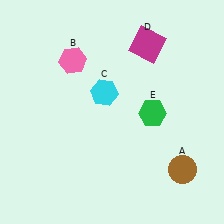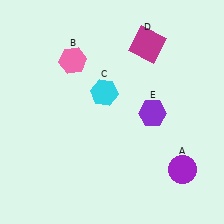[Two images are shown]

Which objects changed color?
A changed from brown to purple. E changed from green to purple.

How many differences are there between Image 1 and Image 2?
There are 2 differences between the two images.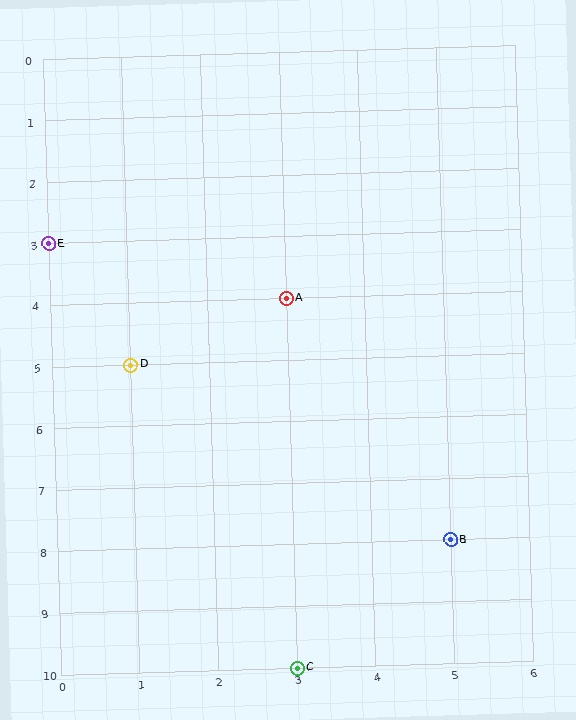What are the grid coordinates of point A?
Point A is at grid coordinates (3, 4).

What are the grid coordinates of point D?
Point D is at grid coordinates (1, 5).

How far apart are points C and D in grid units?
Points C and D are 2 columns and 5 rows apart (about 5.4 grid units diagonally).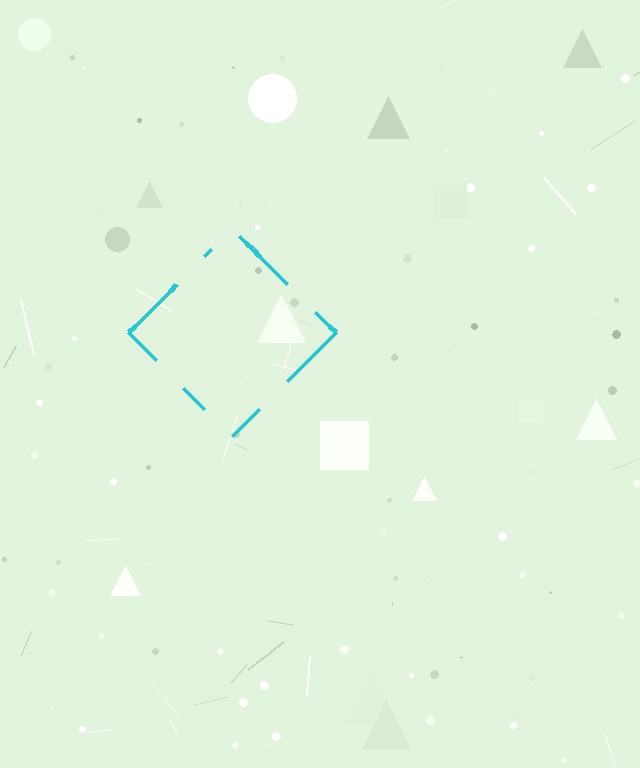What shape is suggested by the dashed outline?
The dashed outline suggests a diamond.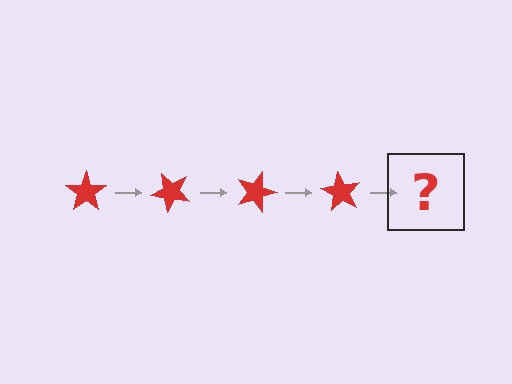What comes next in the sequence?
The next element should be a red star rotated 180 degrees.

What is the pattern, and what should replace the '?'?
The pattern is that the star rotates 45 degrees each step. The '?' should be a red star rotated 180 degrees.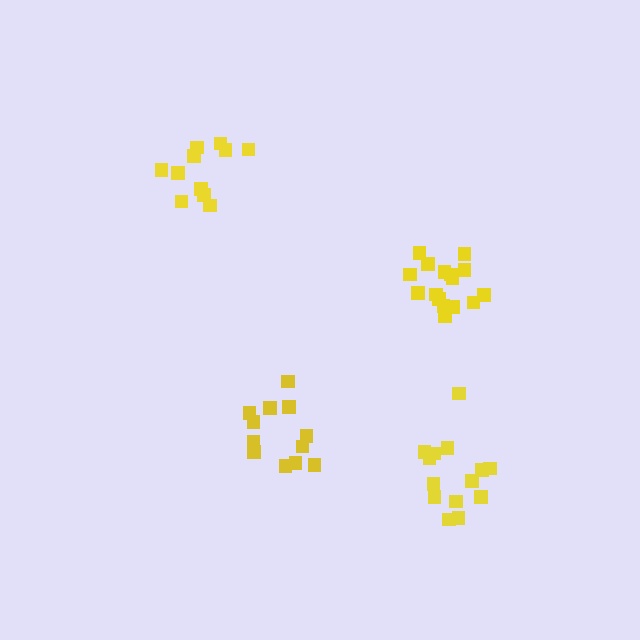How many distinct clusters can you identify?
There are 4 distinct clusters.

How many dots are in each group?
Group 1: 11 dots, Group 2: 16 dots, Group 3: 12 dots, Group 4: 14 dots (53 total).